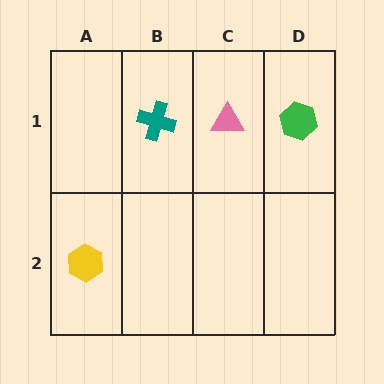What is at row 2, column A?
A yellow hexagon.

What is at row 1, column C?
A pink triangle.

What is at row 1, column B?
A teal cross.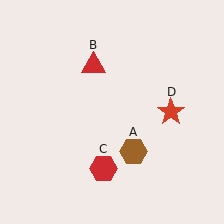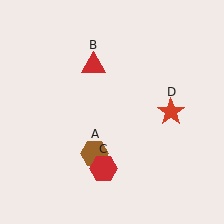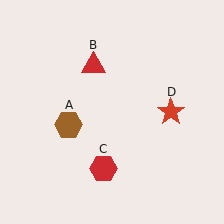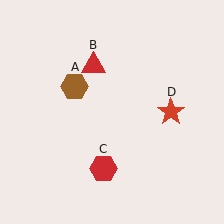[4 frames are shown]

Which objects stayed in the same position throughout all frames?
Red triangle (object B) and red hexagon (object C) and red star (object D) remained stationary.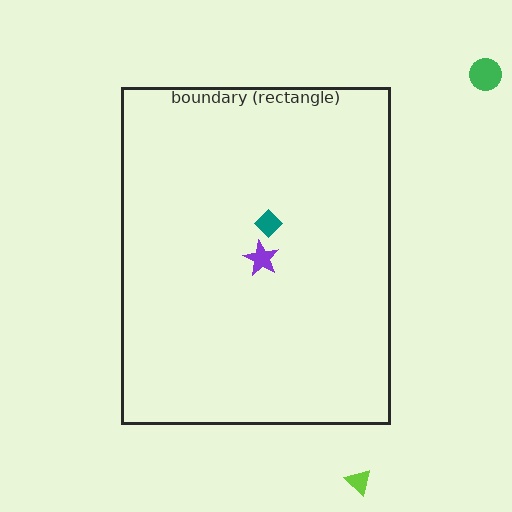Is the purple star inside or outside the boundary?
Inside.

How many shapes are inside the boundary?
2 inside, 2 outside.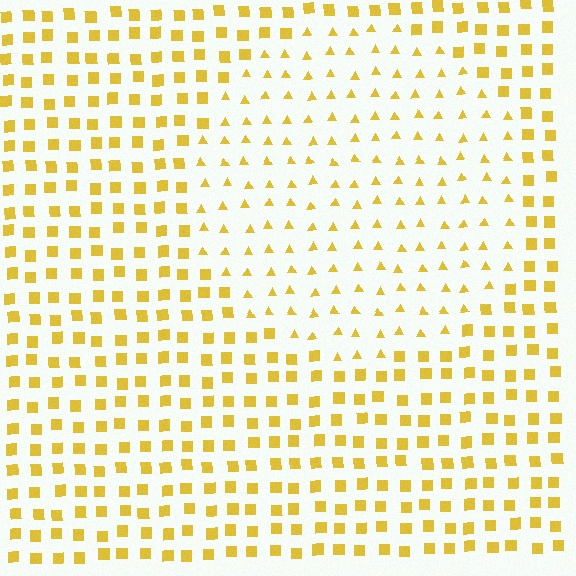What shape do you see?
I see a circle.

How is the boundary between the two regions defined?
The boundary is defined by a change in element shape: triangles inside vs. squares outside. All elements share the same color and spacing.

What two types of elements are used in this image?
The image uses triangles inside the circle region and squares outside it.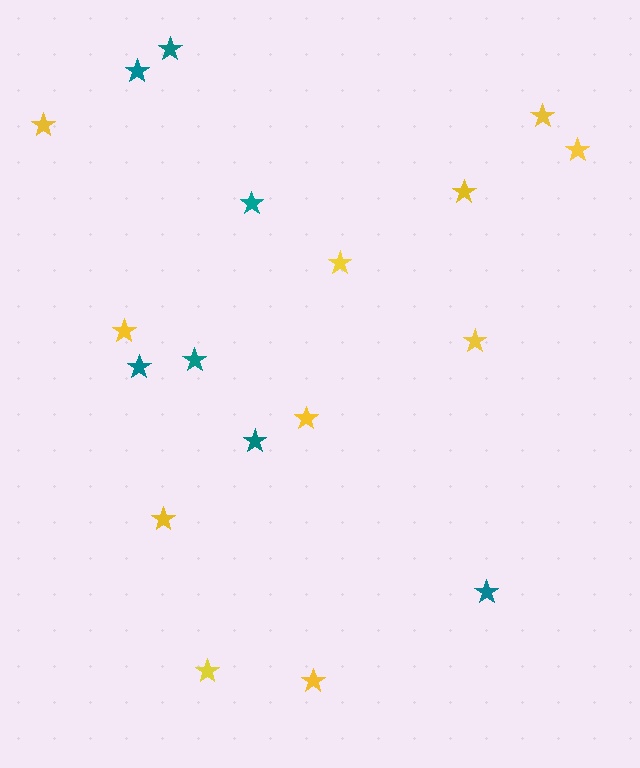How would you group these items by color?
There are 2 groups: one group of yellow stars (11) and one group of teal stars (7).